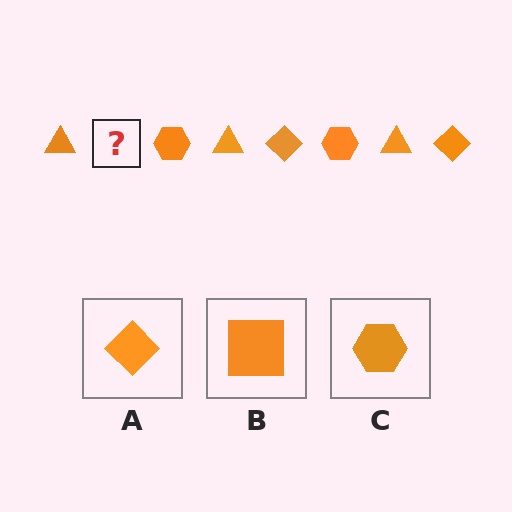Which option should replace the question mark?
Option A.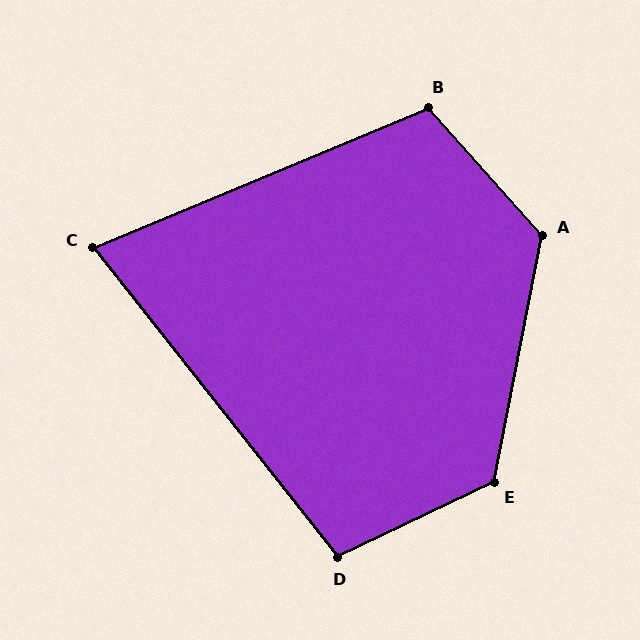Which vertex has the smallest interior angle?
C, at approximately 74 degrees.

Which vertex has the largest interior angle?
A, at approximately 127 degrees.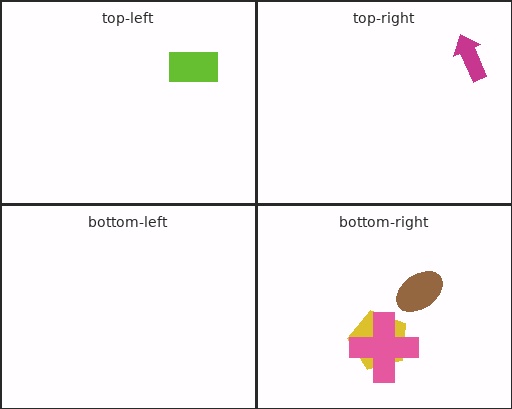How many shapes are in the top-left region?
1.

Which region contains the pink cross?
The bottom-right region.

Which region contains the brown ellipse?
The bottom-right region.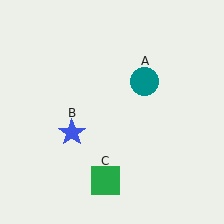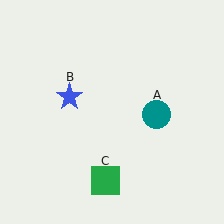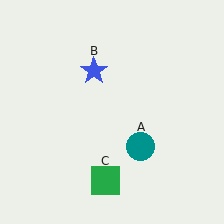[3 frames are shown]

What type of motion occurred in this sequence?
The teal circle (object A), blue star (object B) rotated clockwise around the center of the scene.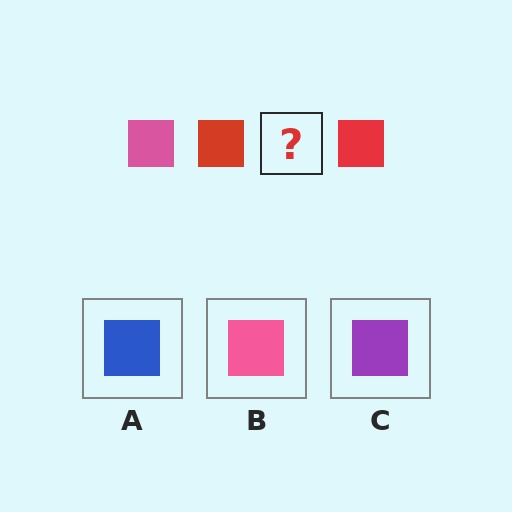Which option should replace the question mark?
Option B.